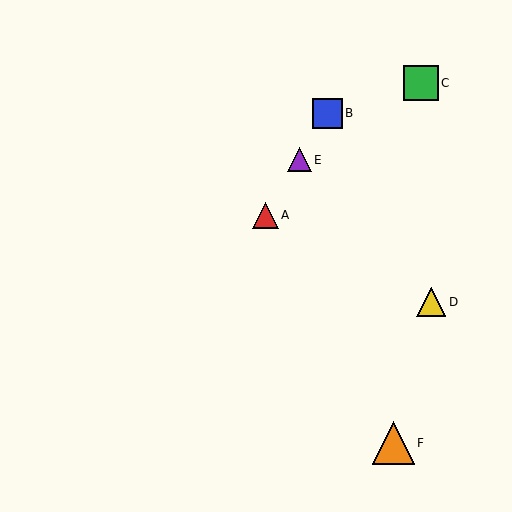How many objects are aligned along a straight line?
3 objects (A, B, E) are aligned along a straight line.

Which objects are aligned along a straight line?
Objects A, B, E are aligned along a straight line.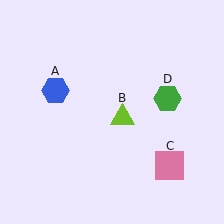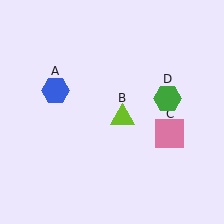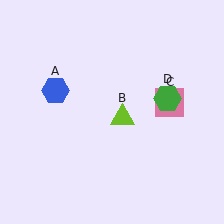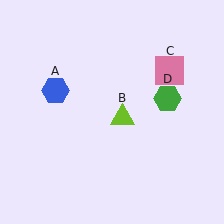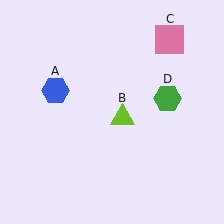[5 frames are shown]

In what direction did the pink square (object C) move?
The pink square (object C) moved up.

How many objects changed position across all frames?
1 object changed position: pink square (object C).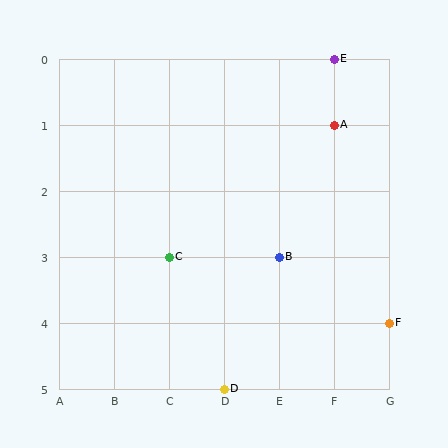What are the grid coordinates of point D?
Point D is at grid coordinates (D, 5).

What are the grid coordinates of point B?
Point B is at grid coordinates (E, 3).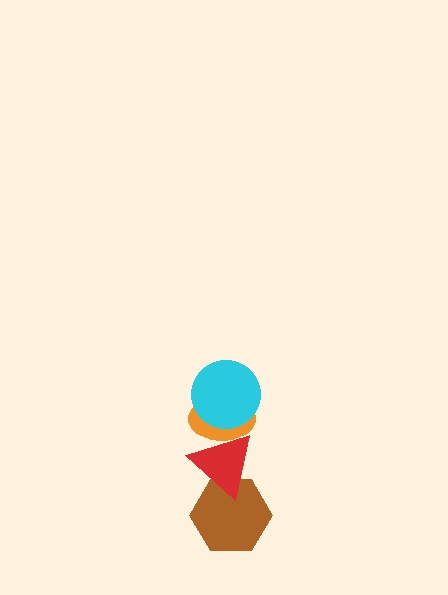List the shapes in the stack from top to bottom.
From top to bottom: the cyan circle, the orange ellipse, the red triangle, the brown hexagon.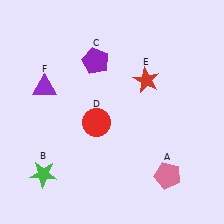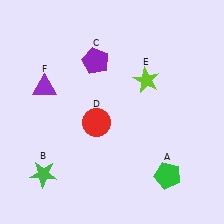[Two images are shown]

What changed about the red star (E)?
In Image 1, E is red. In Image 2, it changed to lime.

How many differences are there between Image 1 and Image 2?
There are 2 differences between the two images.